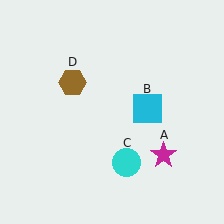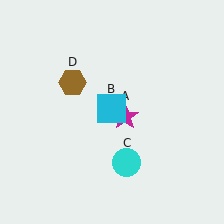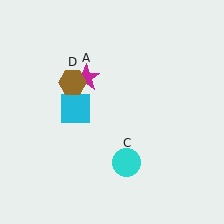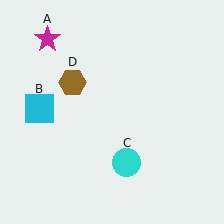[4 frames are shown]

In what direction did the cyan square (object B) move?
The cyan square (object B) moved left.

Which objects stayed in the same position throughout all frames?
Cyan circle (object C) and brown hexagon (object D) remained stationary.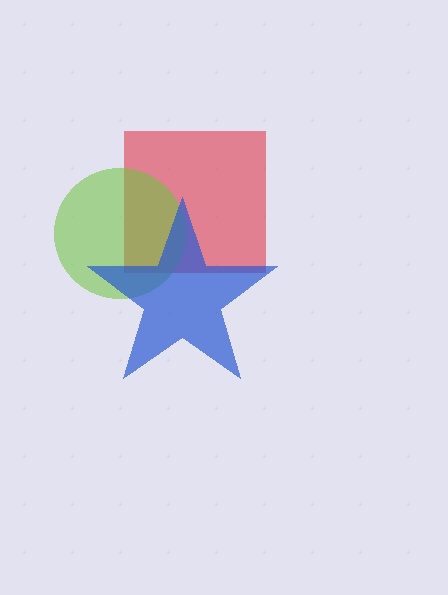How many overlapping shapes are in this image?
There are 3 overlapping shapes in the image.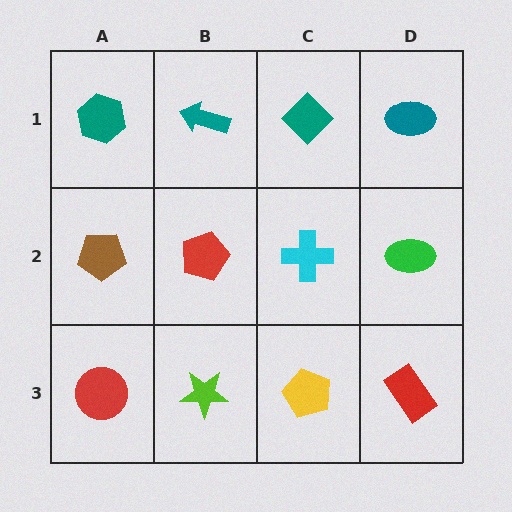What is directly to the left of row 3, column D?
A yellow pentagon.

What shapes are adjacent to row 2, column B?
A teal arrow (row 1, column B), a lime star (row 3, column B), a brown pentagon (row 2, column A), a cyan cross (row 2, column C).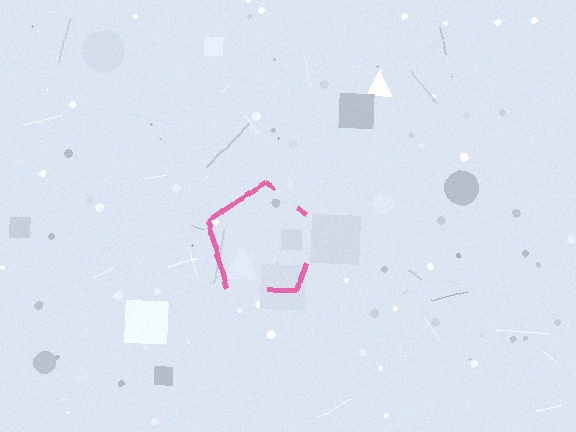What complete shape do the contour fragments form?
The contour fragments form a pentagon.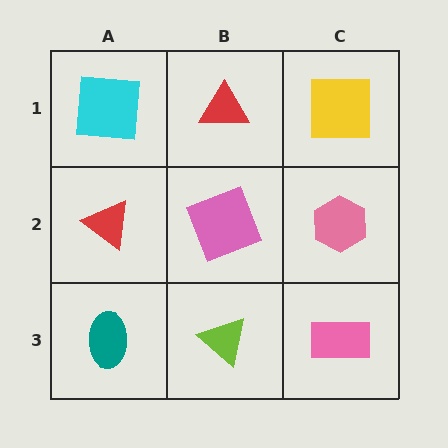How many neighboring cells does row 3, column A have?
2.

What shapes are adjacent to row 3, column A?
A red triangle (row 2, column A), a lime triangle (row 3, column B).